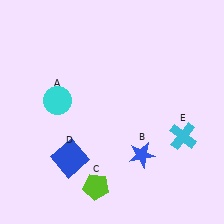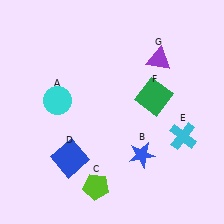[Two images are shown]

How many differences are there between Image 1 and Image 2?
There are 2 differences between the two images.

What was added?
A green square (F), a purple triangle (G) were added in Image 2.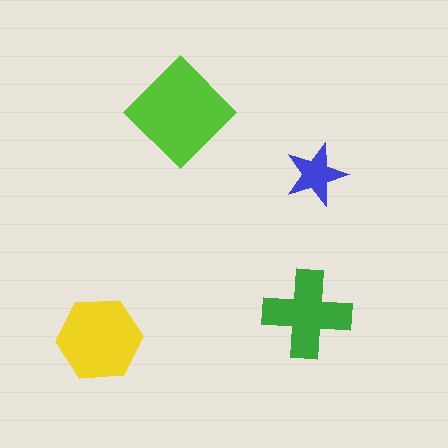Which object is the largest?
The lime diamond.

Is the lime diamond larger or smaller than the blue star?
Larger.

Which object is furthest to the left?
The yellow hexagon is leftmost.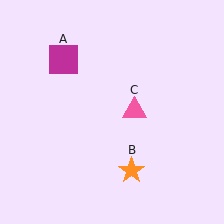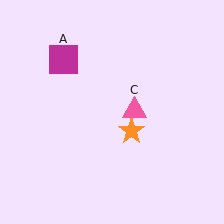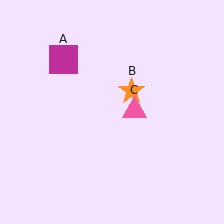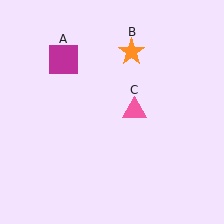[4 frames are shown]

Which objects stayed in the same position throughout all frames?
Magenta square (object A) and pink triangle (object C) remained stationary.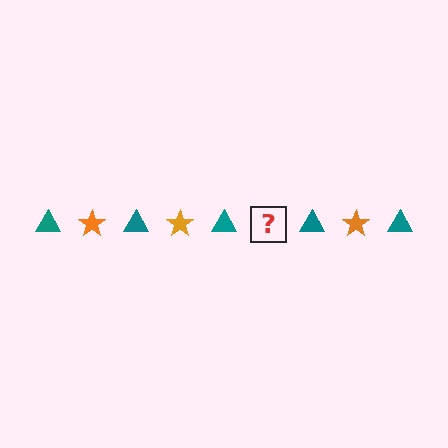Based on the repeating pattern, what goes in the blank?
The blank should be an orange star.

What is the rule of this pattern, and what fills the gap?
The rule is that the pattern alternates between teal triangle and orange star. The gap should be filled with an orange star.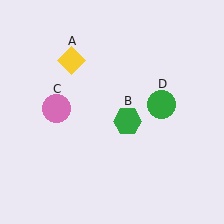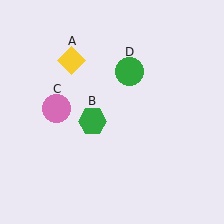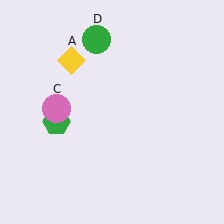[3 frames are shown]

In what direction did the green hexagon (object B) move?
The green hexagon (object B) moved left.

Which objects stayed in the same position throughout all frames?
Yellow diamond (object A) and pink circle (object C) remained stationary.